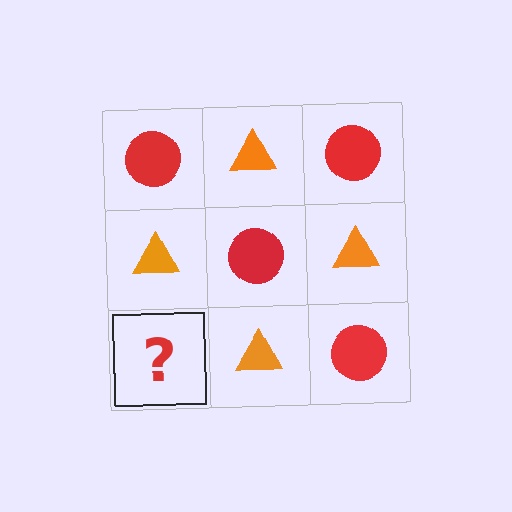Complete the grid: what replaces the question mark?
The question mark should be replaced with a red circle.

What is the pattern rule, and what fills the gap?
The rule is that it alternates red circle and orange triangle in a checkerboard pattern. The gap should be filled with a red circle.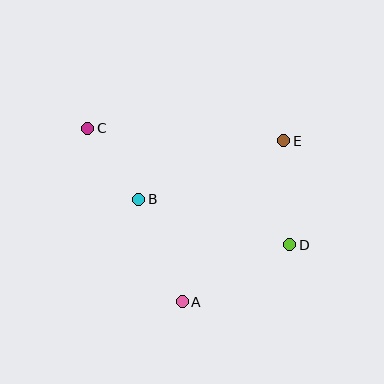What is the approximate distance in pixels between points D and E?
The distance between D and E is approximately 104 pixels.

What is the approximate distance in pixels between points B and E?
The distance between B and E is approximately 157 pixels.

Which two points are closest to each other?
Points B and C are closest to each other.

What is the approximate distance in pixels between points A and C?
The distance between A and C is approximately 198 pixels.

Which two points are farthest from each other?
Points C and D are farthest from each other.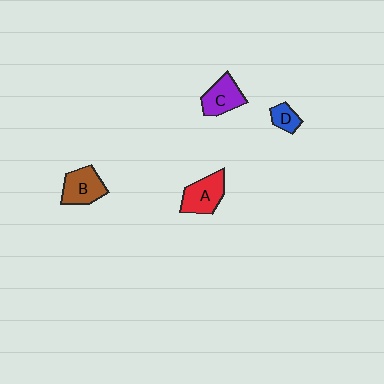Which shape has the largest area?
Shape A (red).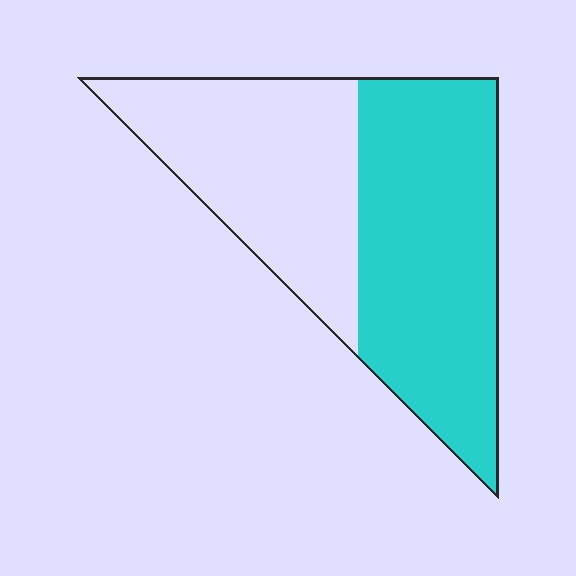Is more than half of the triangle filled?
Yes.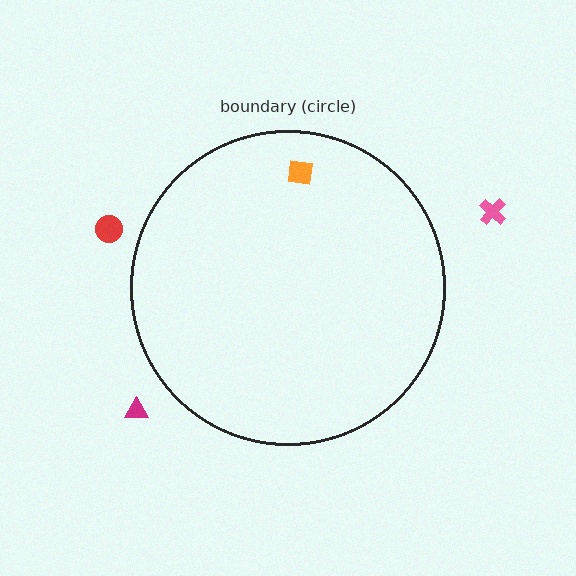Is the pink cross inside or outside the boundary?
Outside.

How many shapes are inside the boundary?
1 inside, 3 outside.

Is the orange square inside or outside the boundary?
Inside.